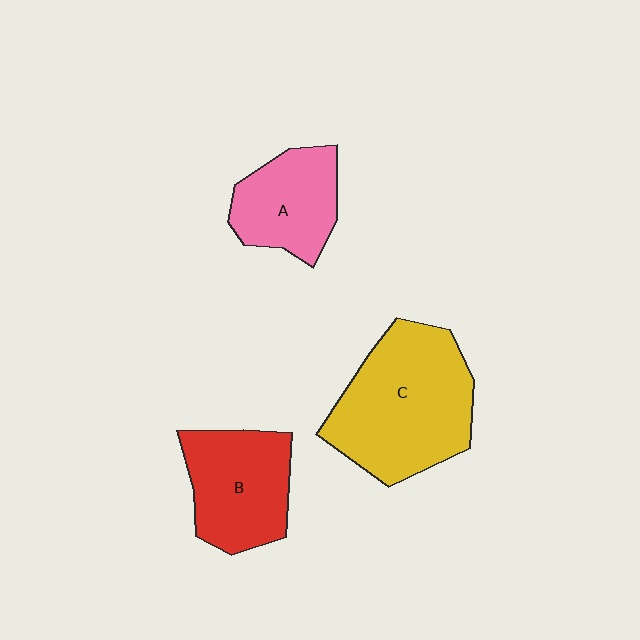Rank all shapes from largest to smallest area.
From largest to smallest: C (yellow), B (red), A (pink).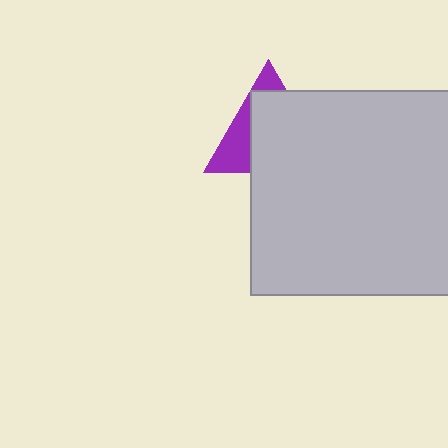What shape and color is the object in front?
The object in front is a light gray square.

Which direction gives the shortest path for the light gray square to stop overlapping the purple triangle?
Moving toward the lower-right gives the shortest separation.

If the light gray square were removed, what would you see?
You would see the complete purple triangle.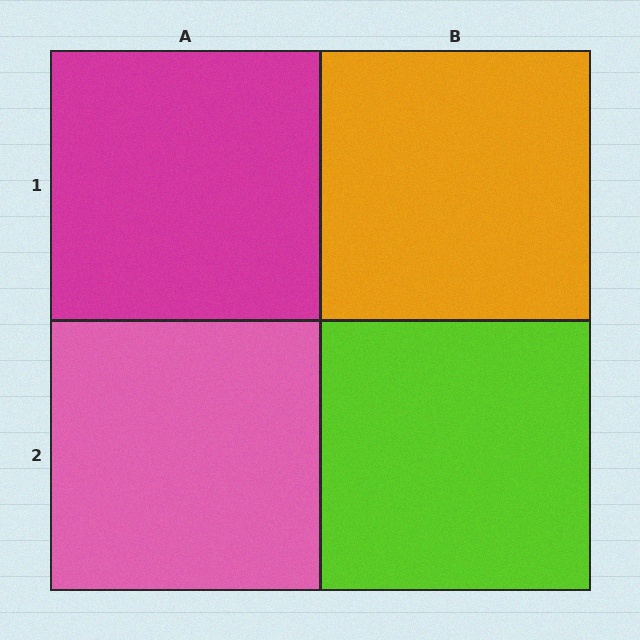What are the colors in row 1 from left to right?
Magenta, orange.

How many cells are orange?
1 cell is orange.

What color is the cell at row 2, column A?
Pink.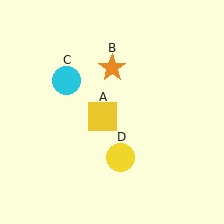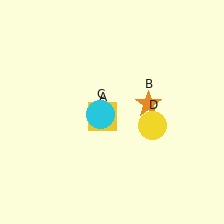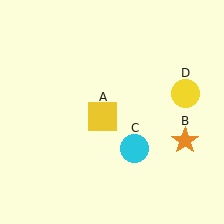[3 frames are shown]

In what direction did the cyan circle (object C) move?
The cyan circle (object C) moved down and to the right.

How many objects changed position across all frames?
3 objects changed position: orange star (object B), cyan circle (object C), yellow circle (object D).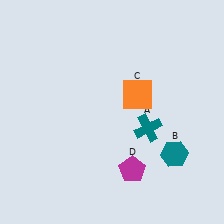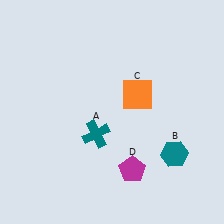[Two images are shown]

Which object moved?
The teal cross (A) moved left.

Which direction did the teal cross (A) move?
The teal cross (A) moved left.